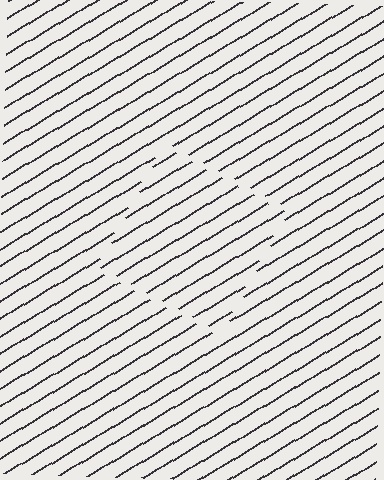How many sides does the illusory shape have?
4 sides — the line-ends trace a square.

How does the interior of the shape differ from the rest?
The interior of the shape contains the same grating, shifted by half a period — the contour is defined by the phase discontinuity where line-ends from the inner and outer gratings abut.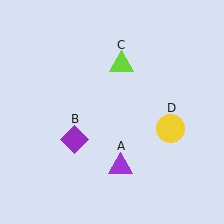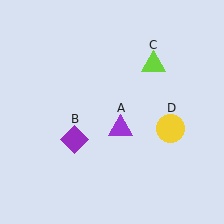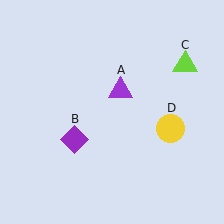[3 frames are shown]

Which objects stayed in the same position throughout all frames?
Purple diamond (object B) and yellow circle (object D) remained stationary.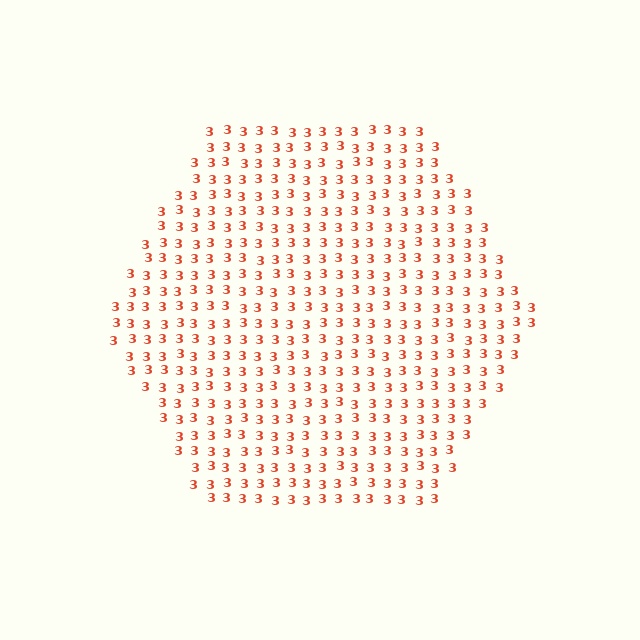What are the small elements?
The small elements are digit 3's.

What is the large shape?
The large shape is a hexagon.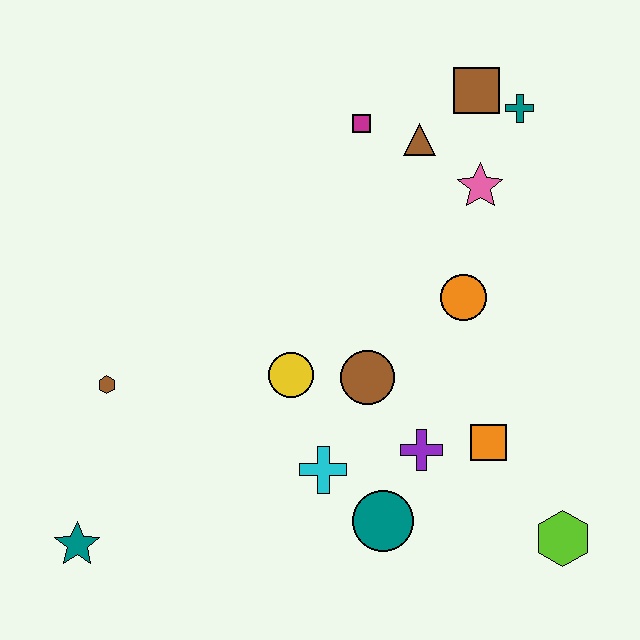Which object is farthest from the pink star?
The teal star is farthest from the pink star.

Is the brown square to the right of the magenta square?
Yes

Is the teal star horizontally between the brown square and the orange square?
No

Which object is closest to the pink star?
The brown triangle is closest to the pink star.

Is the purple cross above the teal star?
Yes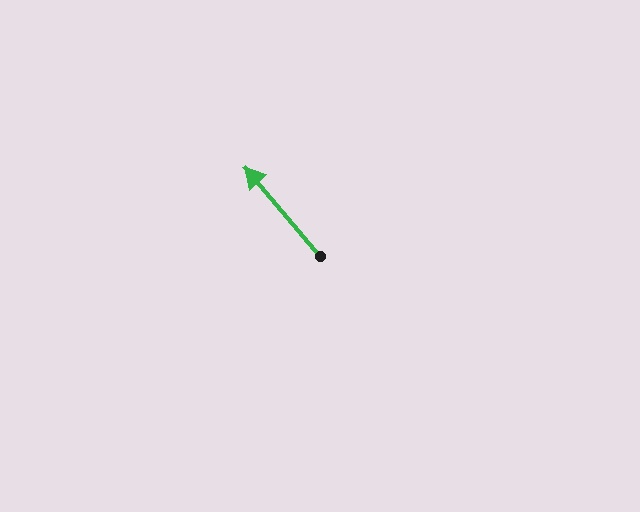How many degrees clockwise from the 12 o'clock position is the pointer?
Approximately 320 degrees.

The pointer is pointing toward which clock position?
Roughly 11 o'clock.